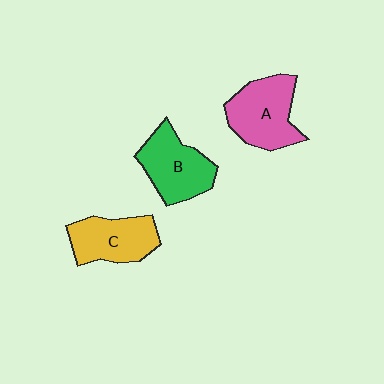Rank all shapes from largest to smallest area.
From largest to smallest: A (pink), B (green), C (yellow).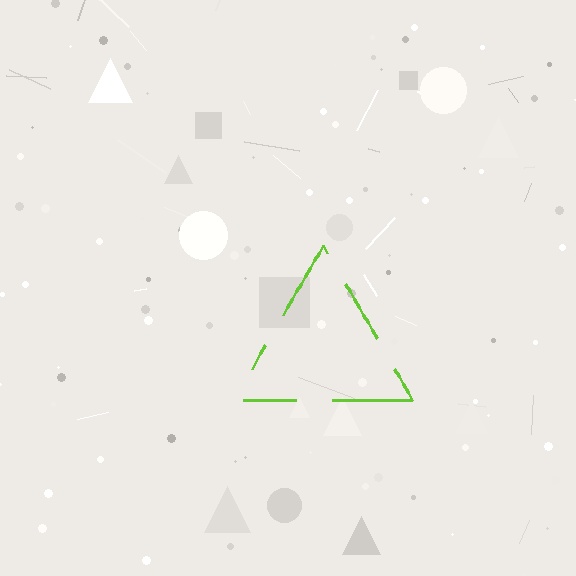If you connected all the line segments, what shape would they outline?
They would outline a triangle.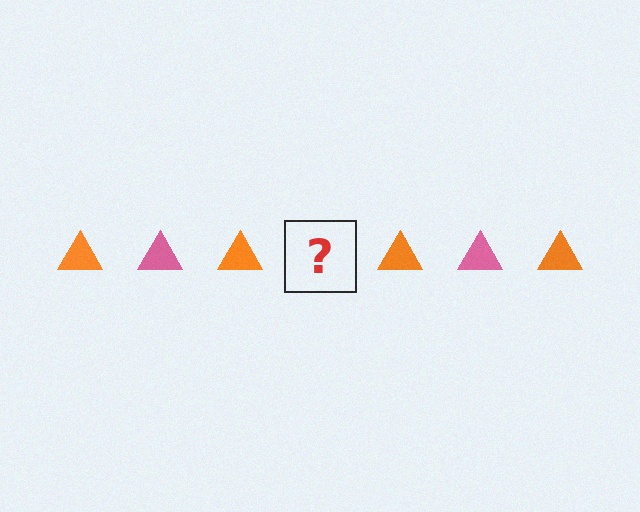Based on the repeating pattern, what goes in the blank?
The blank should be a pink triangle.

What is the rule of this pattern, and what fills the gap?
The rule is that the pattern cycles through orange, pink triangles. The gap should be filled with a pink triangle.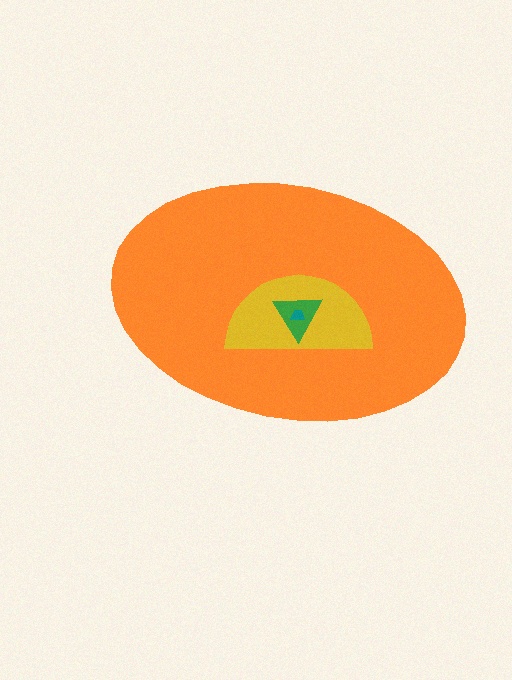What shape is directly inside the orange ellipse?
The yellow semicircle.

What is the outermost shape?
The orange ellipse.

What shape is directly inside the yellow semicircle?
The green triangle.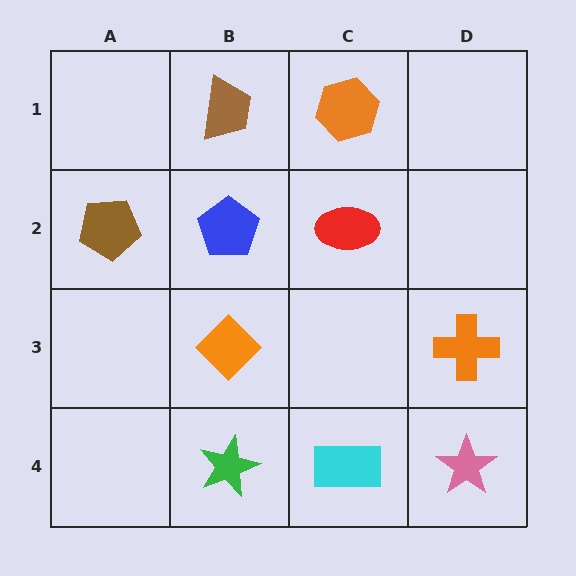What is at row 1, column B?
A brown trapezoid.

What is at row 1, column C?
An orange hexagon.